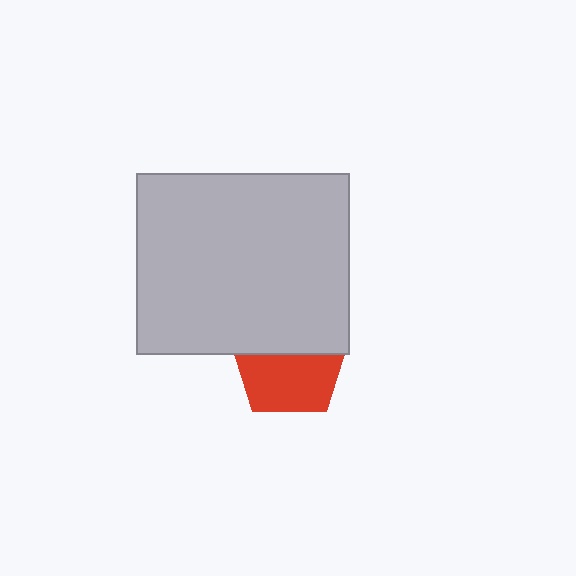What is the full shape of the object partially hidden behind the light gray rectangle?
The partially hidden object is a red pentagon.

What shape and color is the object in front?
The object in front is a light gray rectangle.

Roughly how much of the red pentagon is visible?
About half of it is visible (roughly 55%).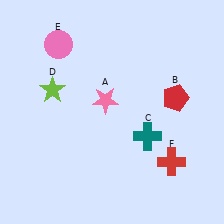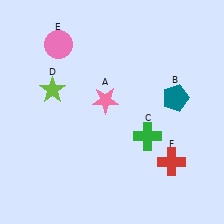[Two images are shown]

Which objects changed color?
B changed from red to teal. C changed from teal to green.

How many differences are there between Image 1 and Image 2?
There are 2 differences between the two images.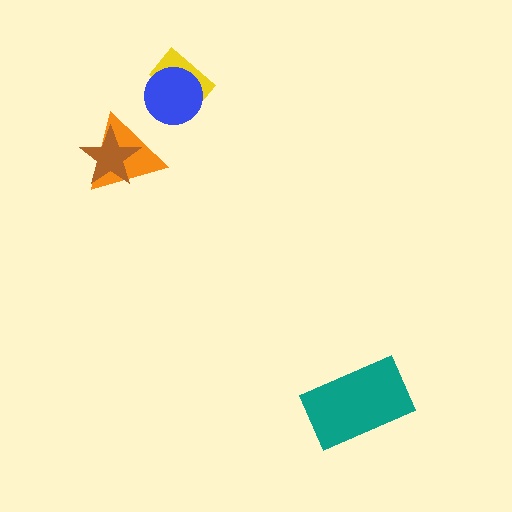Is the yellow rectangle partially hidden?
Yes, it is partially covered by another shape.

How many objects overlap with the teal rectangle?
0 objects overlap with the teal rectangle.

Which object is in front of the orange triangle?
The brown star is in front of the orange triangle.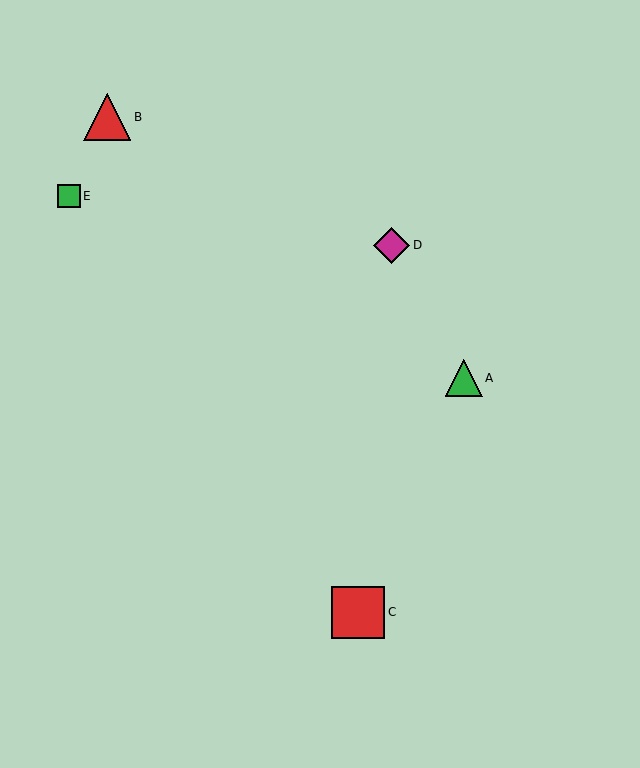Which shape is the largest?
The red square (labeled C) is the largest.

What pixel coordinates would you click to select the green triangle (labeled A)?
Click at (464, 378) to select the green triangle A.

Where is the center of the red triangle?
The center of the red triangle is at (107, 117).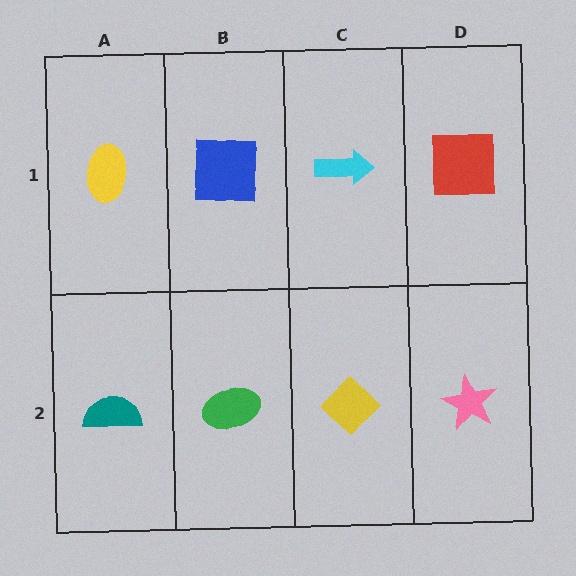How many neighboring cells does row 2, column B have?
3.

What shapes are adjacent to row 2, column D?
A red square (row 1, column D), a yellow diamond (row 2, column C).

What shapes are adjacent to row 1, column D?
A pink star (row 2, column D), a cyan arrow (row 1, column C).